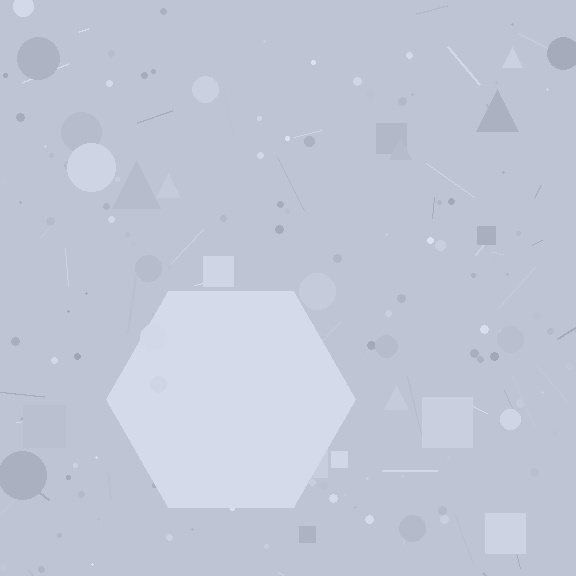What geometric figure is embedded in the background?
A hexagon is embedded in the background.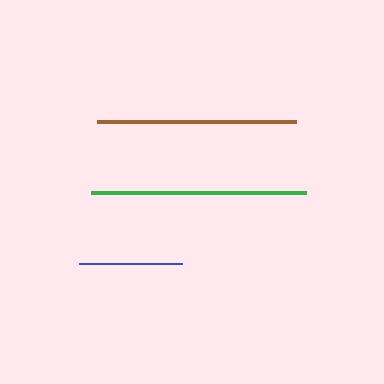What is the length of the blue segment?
The blue segment is approximately 103 pixels long.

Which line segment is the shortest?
The blue line is the shortest at approximately 103 pixels.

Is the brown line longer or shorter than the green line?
The green line is longer than the brown line.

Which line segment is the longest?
The green line is the longest at approximately 215 pixels.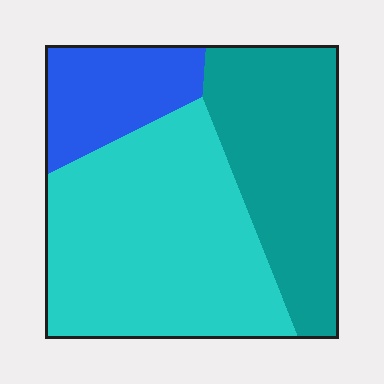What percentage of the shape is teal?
Teal takes up about one third (1/3) of the shape.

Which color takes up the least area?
Blue, at roughly 15%.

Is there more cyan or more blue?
Cyan.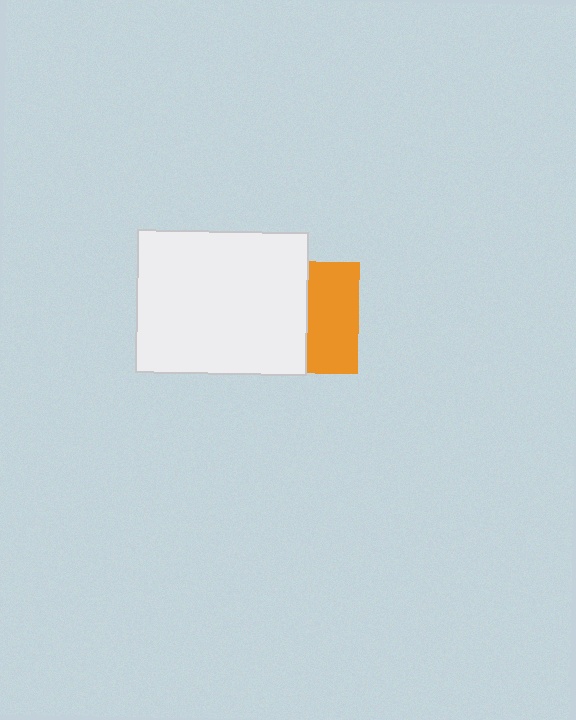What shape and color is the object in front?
The object in front is a white rectangle.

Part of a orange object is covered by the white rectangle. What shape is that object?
It is a square.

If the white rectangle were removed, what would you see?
You would see the complete orange square.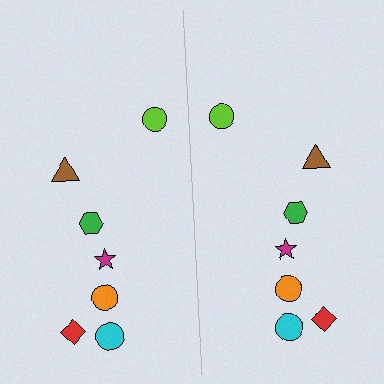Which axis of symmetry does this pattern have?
The pattern has a vertical axis of symmetry running through the center of the image.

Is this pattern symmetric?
Yes, this pattern has bilateral (reflection) symmetry.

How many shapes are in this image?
There are 14 shapes in this image.